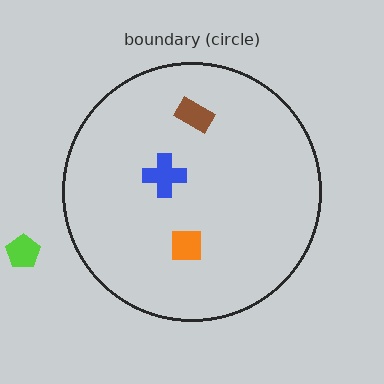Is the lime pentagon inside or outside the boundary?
Outside.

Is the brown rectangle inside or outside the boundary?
Inside.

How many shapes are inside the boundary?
3 inside, 1 outside.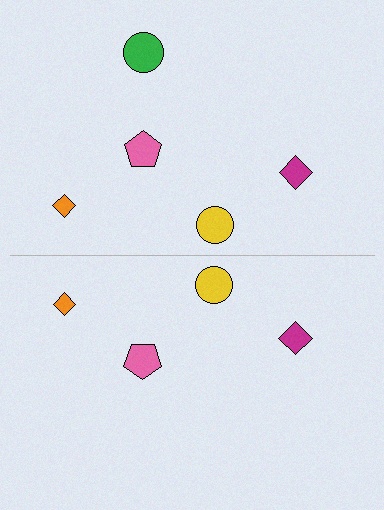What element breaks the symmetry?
A green circle is missing from the bottom side.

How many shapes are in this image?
There are 9 shapes in this image.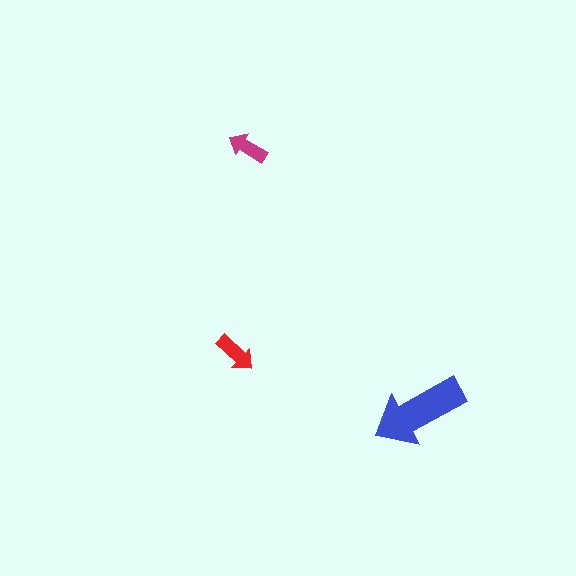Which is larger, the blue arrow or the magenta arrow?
The blue one.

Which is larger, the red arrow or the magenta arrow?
The red one.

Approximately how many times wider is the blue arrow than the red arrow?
About 2 times wider.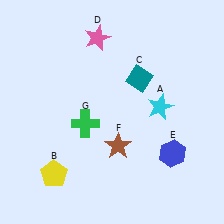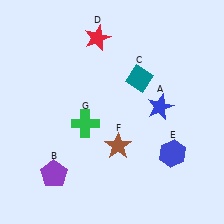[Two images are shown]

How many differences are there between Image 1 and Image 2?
There are 3 differences between the two images.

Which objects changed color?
A changed from cyan to blue. B changed from yellow to purple. D changed from pink to red.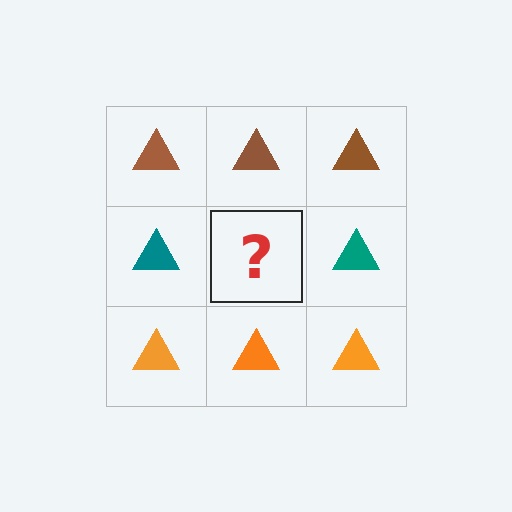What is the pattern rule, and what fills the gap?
The rule is that each row has a consistent color. The gap should be filled with a teal triangle.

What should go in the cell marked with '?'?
The missing cell should contain a teal triangle.